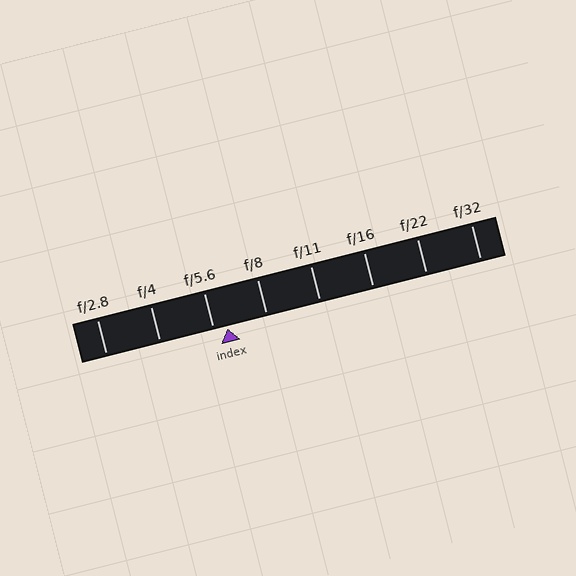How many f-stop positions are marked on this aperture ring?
There are 8 f-stop positions marked.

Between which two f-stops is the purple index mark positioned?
The index mark is between f/5.6 and f/8.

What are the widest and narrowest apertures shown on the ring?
The widest aperture shown is f/2.8 and the narrowest is f/32.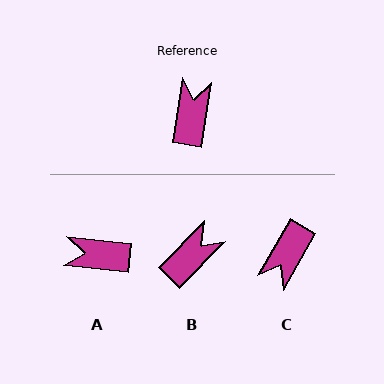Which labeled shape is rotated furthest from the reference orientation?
C, about 159 degrees away.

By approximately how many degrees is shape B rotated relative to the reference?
Approximately 35 degrees clockwise.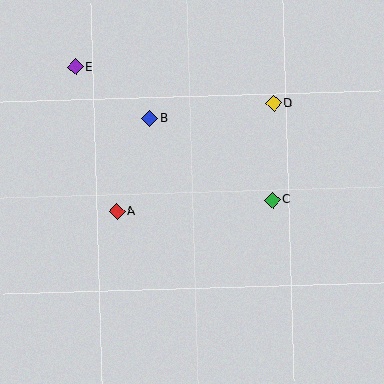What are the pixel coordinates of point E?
Point E is at (76, 67).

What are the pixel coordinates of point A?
Point A is at (117, 212).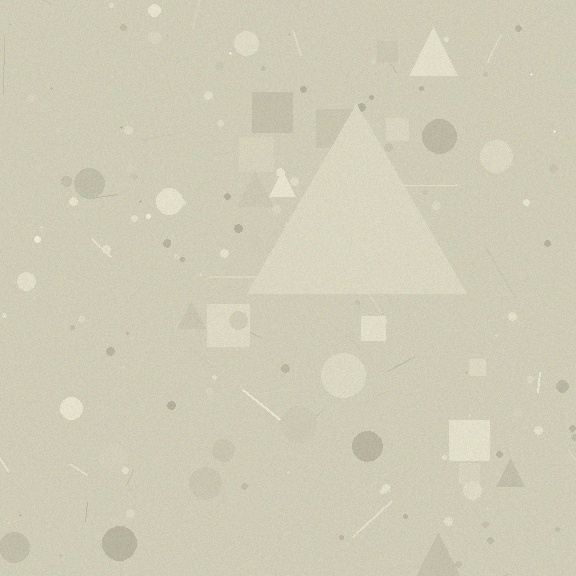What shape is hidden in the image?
A triangle is hidden in the image.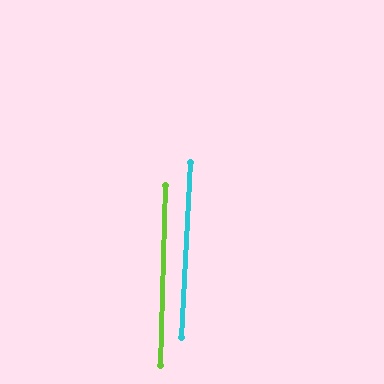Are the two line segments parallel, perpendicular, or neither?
Parallel — their directions differ by only 1.3°.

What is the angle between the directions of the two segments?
Approximately 1 degree.